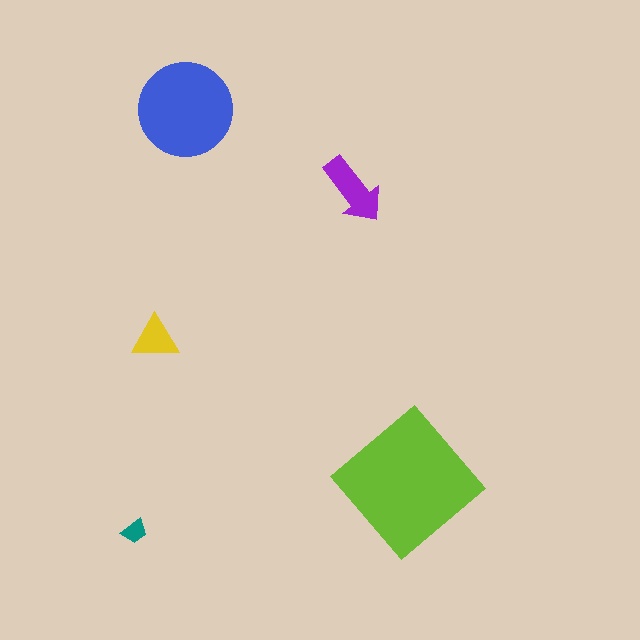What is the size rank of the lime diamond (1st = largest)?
1st.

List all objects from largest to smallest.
The lime diamond, the blue circle, the purple arrow, the yellow triangle, the teal trapezoid.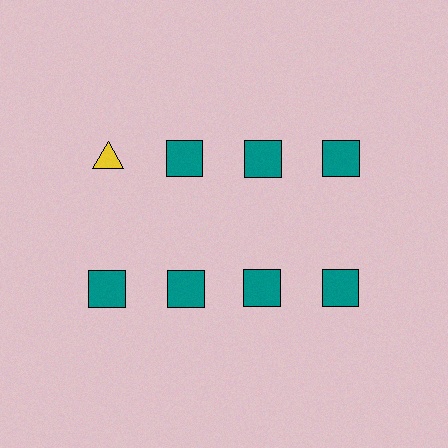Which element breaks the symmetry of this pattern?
The yellow triangle in the top row, leftmost column breaks the symmetry. All other shapes are teal squares.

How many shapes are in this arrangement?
There are 8 shapes arranged in a grid pattern.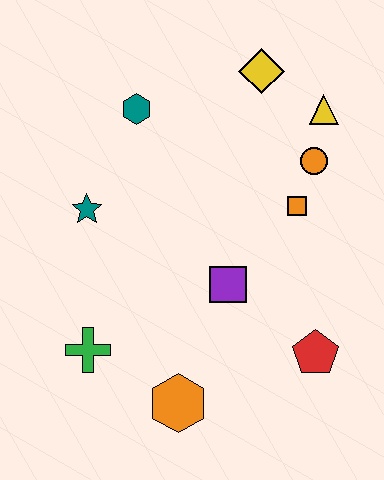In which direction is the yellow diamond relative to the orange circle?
The yellow diamond is above the orange circle.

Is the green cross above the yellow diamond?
No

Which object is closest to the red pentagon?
The purple square is closest to the red pentagon.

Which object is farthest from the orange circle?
The green cross is farthest from the orange circle.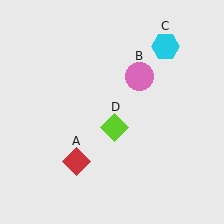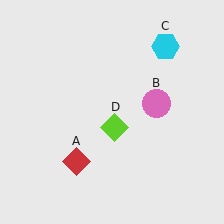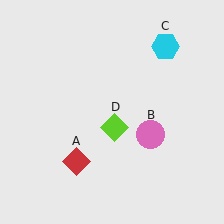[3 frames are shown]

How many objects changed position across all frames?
1 object changed position: pink circle (object B).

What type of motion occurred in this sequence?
The pink circle (object B) rotated clockwise around the center of the scene.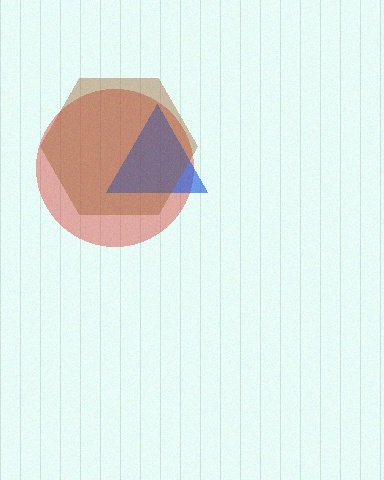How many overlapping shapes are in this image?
There are 3 overlapping shapes in the image.